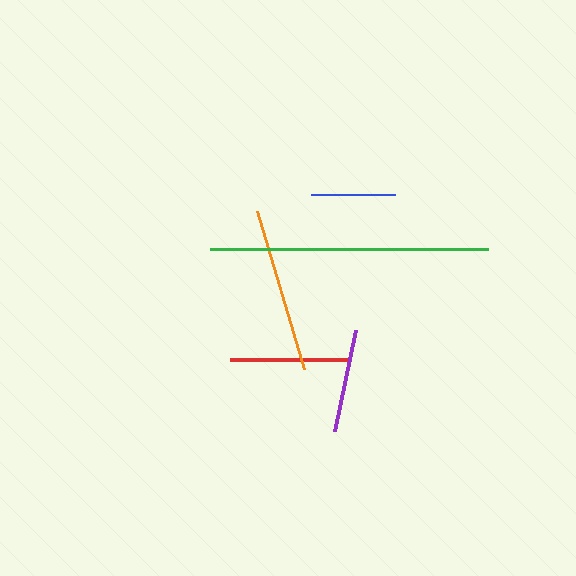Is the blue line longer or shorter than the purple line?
The purple line is longer than the blue line.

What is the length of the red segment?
The red segment is approximately 120 pixels long.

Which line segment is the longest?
The green line is the longest at approximately 278 pixels.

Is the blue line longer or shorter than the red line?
The red line is longer than the blue line.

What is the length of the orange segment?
The orange segment is approximately 165 pixels long.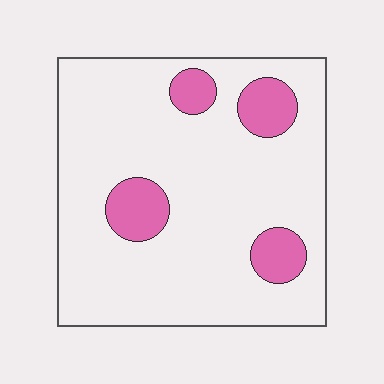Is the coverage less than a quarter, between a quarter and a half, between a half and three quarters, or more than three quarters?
Less than a quarter.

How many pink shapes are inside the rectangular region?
4.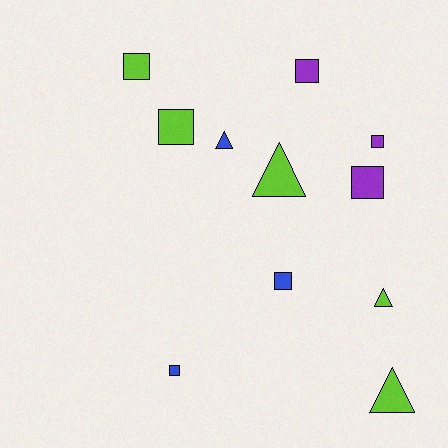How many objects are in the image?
There are 11 objects.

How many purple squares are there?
There are 3 purple squares.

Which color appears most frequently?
Lime, with 5 objects.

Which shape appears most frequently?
Square, with 7 objects.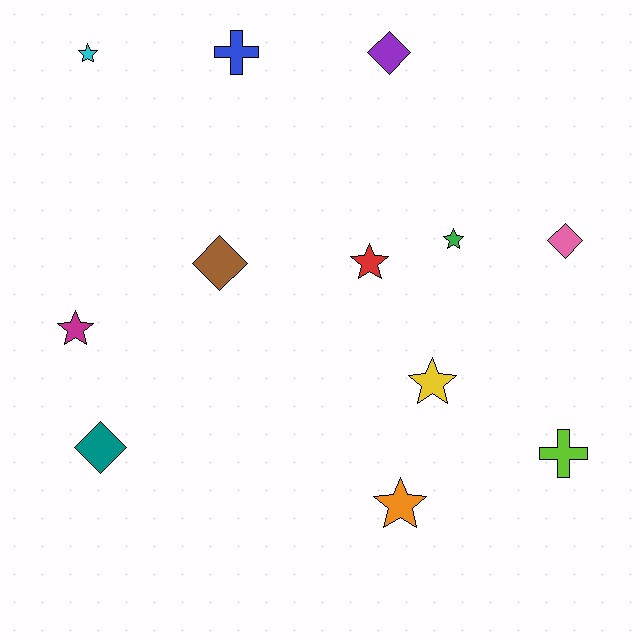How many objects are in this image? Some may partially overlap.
There are 12 objects.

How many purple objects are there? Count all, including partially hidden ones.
There is 1 purple object.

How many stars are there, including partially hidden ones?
There are 6 stars.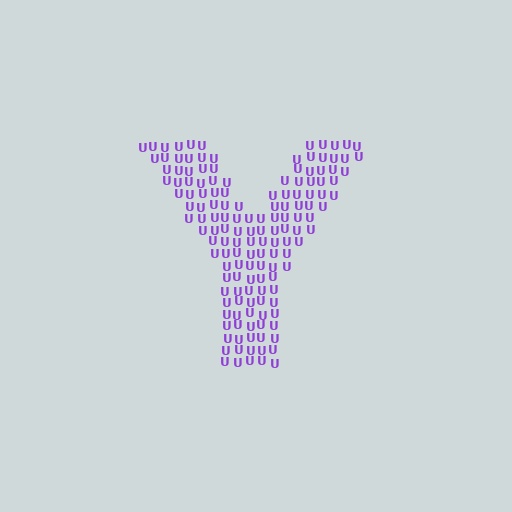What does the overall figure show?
The overall figure shows the letter Y.